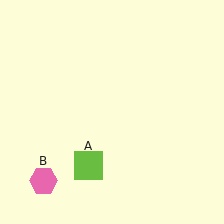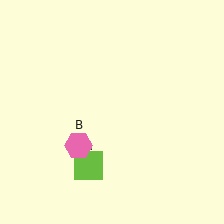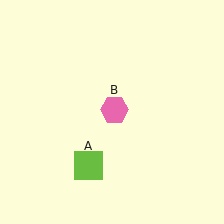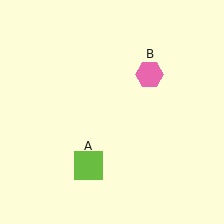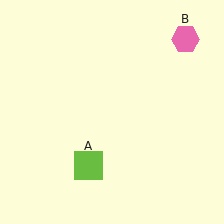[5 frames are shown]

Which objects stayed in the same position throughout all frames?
Lime square (object A) remained stationary.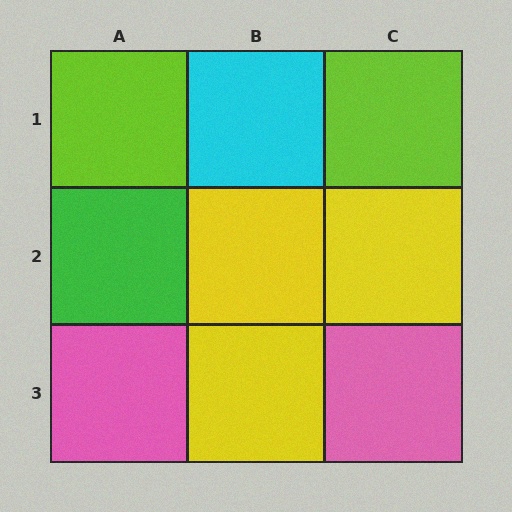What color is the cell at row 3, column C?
Pink.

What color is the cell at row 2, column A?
Green.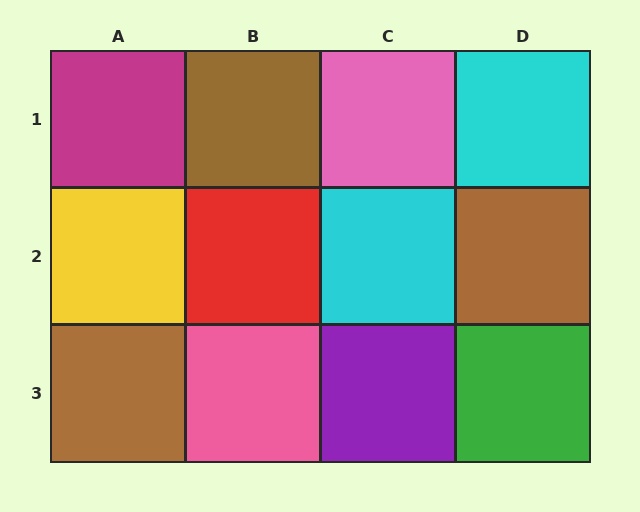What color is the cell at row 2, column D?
Brown.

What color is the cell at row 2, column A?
Yellow.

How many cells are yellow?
1 cell is yellow.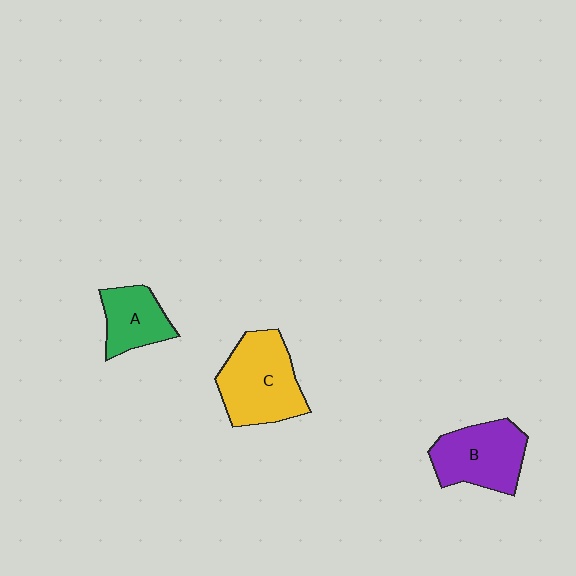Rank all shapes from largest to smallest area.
From largest to smallest: C (yellow), B (purple), A (green).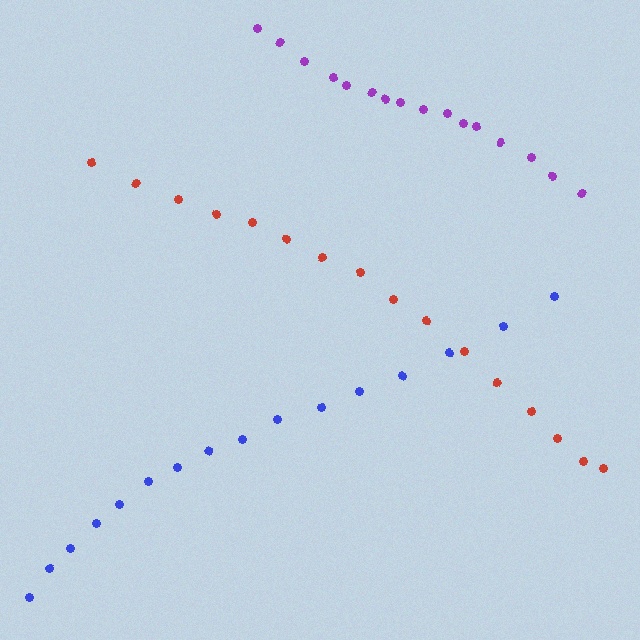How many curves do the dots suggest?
There are 3 distinct paths.